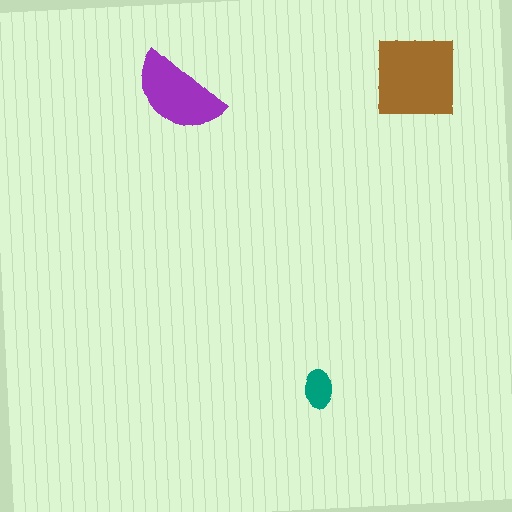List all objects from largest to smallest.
The brown square, the purple semicircle, the teal ellipse.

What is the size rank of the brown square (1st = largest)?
1st.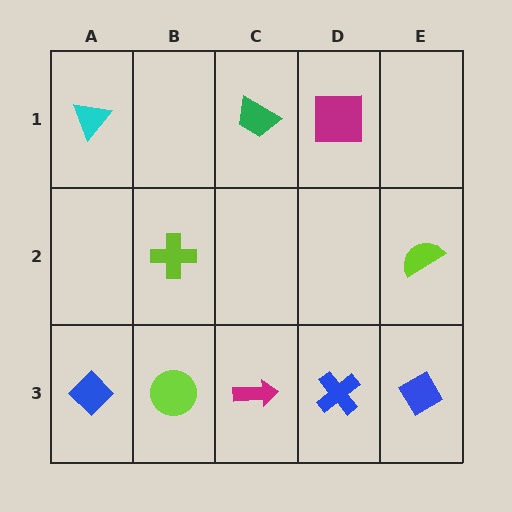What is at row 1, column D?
A magenta square.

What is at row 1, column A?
A cyan triangle.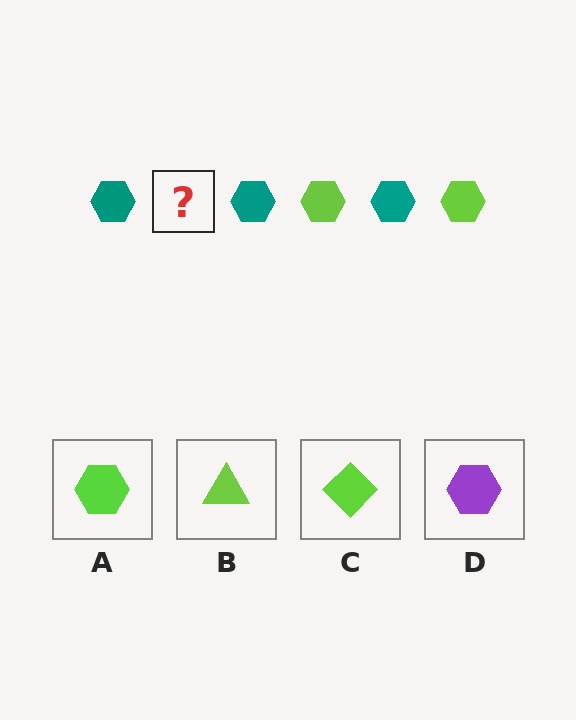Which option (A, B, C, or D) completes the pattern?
A.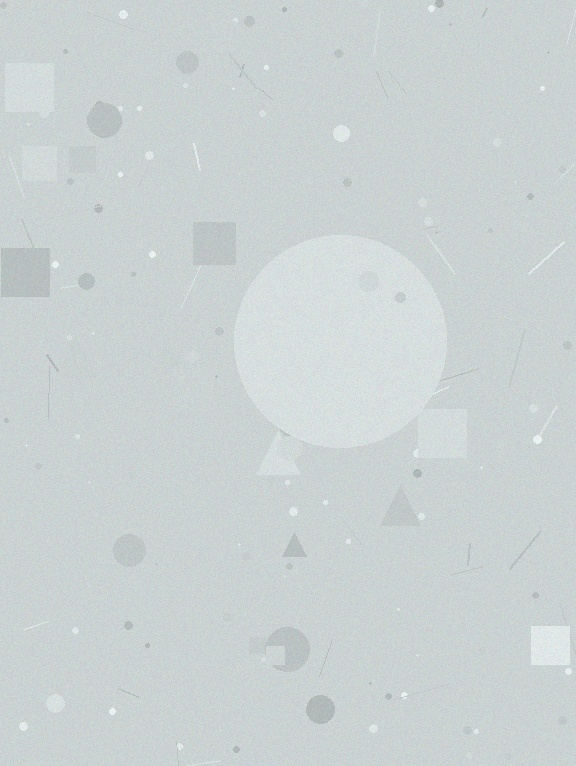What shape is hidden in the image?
A circle is hidden in the image.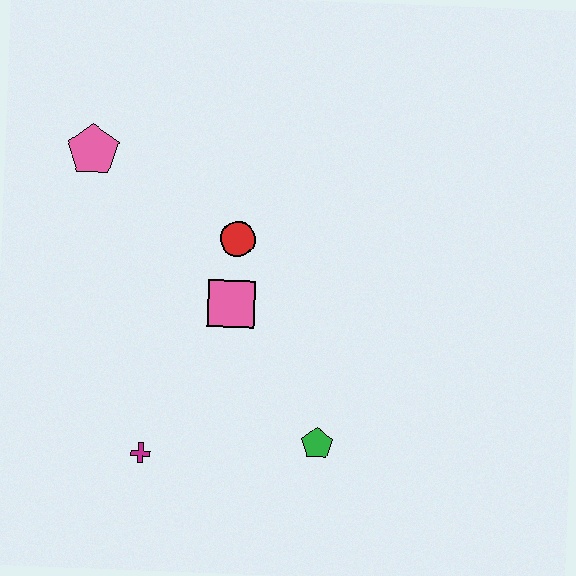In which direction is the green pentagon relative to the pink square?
The green pentagon is below the pink square.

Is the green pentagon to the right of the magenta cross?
Yes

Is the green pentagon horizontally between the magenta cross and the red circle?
No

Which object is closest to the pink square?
The red circle is closest to the pink square.